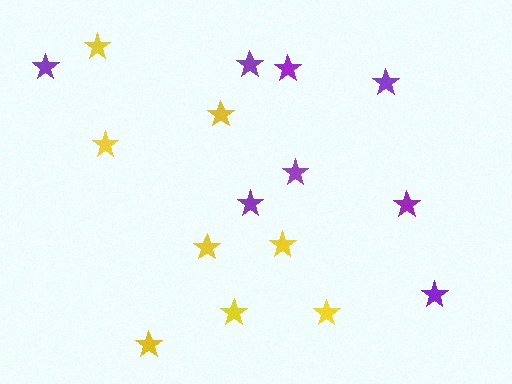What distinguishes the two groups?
There are 2 groups: one group of purple stars (8) and one group of yellow stars (8).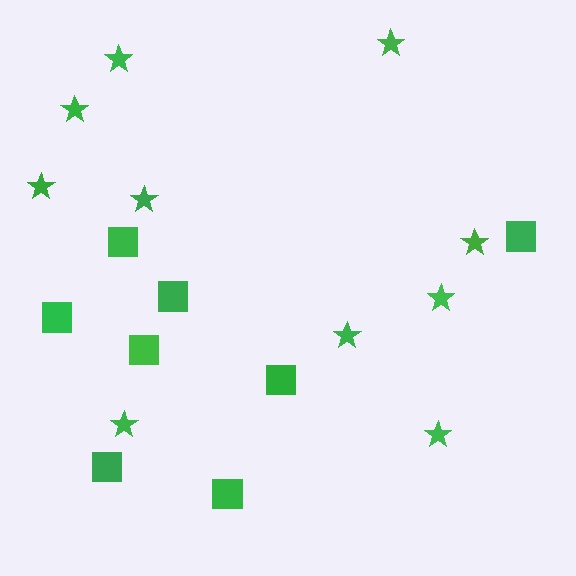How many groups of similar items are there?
There are 2 groups: one group of squares (8) and one group of stars (10).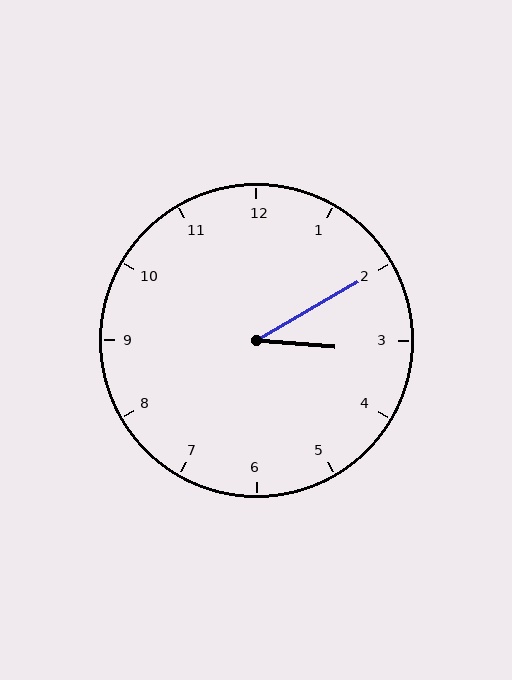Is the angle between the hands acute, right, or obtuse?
It is acute.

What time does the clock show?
3:10.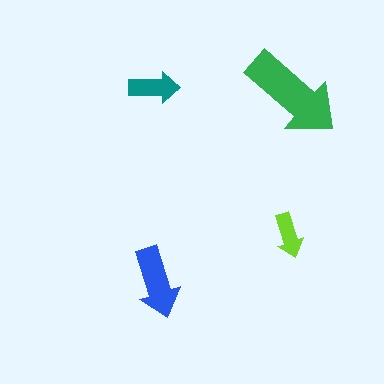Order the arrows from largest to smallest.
the green one, the blue one, the teal one, the lime one.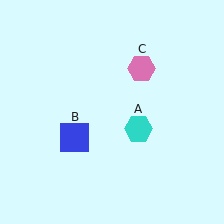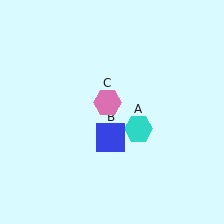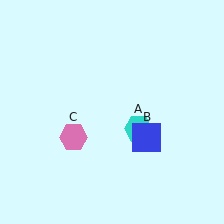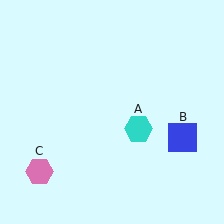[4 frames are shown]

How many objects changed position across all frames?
2 objects changed position: blue square (object B), pink hexagon (object C).